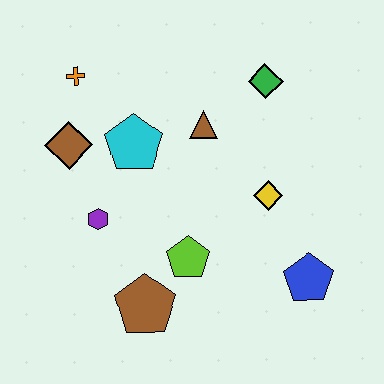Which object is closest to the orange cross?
The brown diamond is closest to the orange cross.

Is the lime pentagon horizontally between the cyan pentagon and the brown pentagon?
No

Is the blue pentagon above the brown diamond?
No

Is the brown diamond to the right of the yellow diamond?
No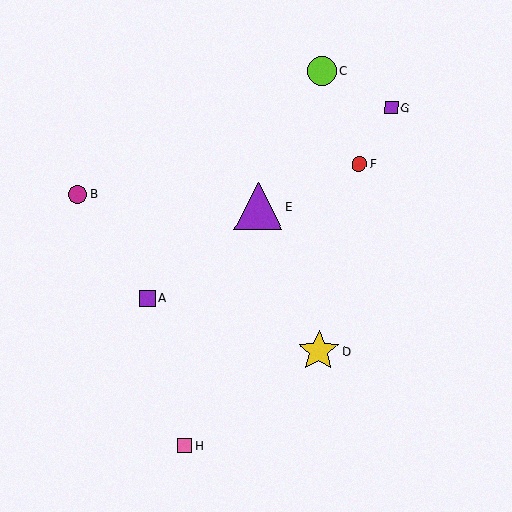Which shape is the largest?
The purple triangle (labeled E) is the largest.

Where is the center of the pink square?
The center of the pink square is at (185, 446).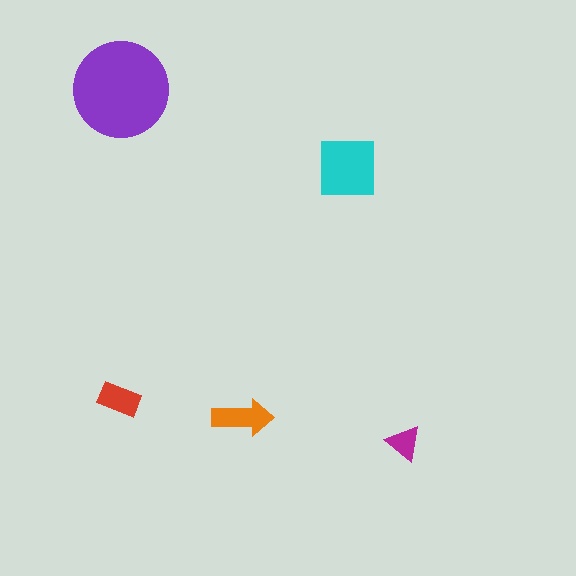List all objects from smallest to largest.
The magenta triangle, the red rectangle, the orange arrow, the cyan square, the purple circle.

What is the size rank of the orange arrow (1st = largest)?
3rd.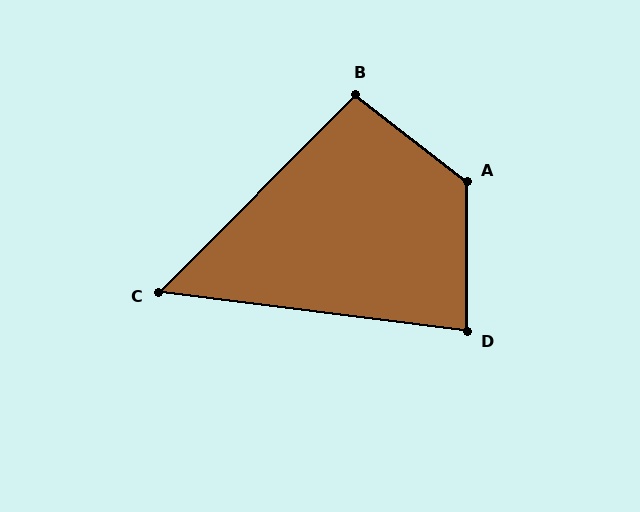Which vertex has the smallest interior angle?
C, at approximately 52 degrees.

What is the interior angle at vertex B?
Approximately 97 degrees (obtuse).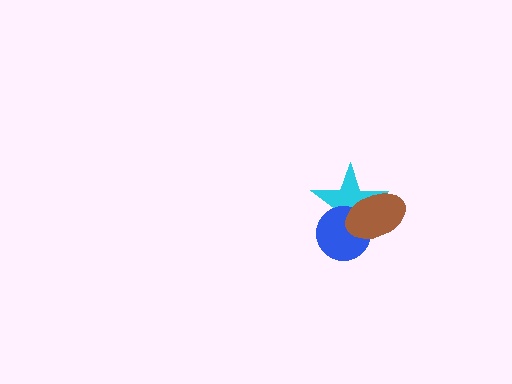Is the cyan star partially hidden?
Yes, it is partially covered by another shape.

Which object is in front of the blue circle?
The brown ellipse is in front of the blue circle.